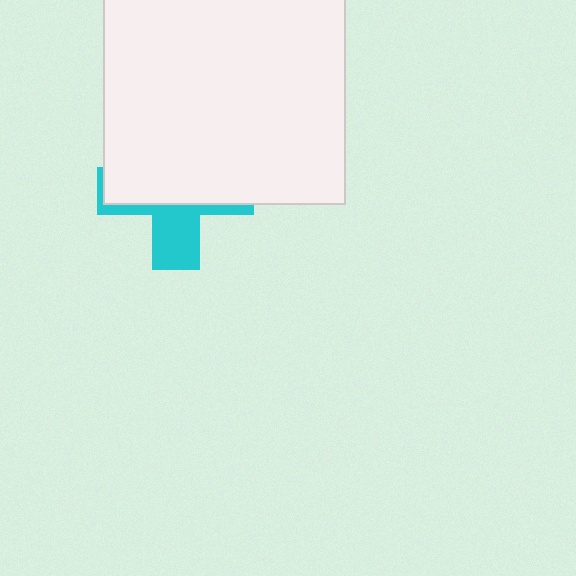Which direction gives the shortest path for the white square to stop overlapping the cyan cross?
Moving up gives the shortest separation.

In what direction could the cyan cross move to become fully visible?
The cyan cross could move down. That would shift it out from behind the white square entirely.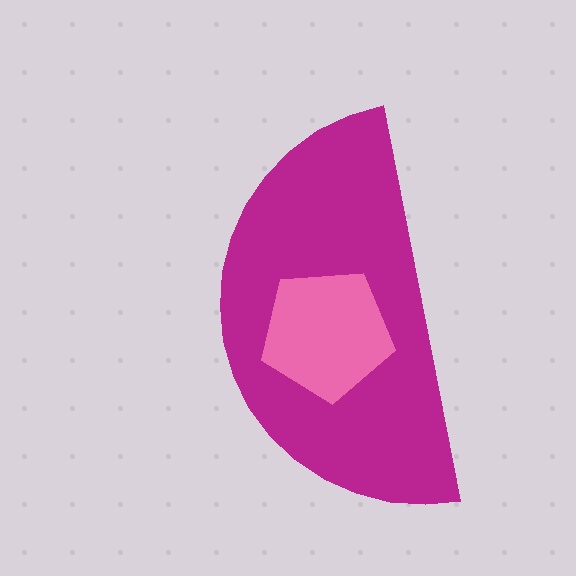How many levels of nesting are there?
2.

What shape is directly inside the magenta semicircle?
The pink pentagon.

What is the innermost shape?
The pink pentagon.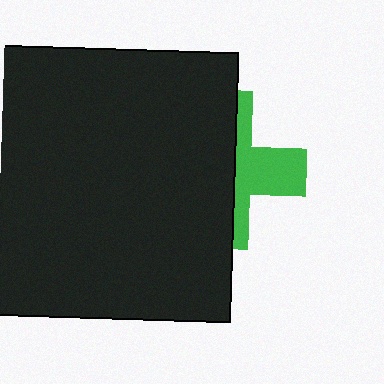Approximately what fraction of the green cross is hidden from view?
Roughly 62% of the green cross is hidden behind the black rectangle.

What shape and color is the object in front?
The object in front is a black rectangle.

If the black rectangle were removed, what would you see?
You would see the complete green cross.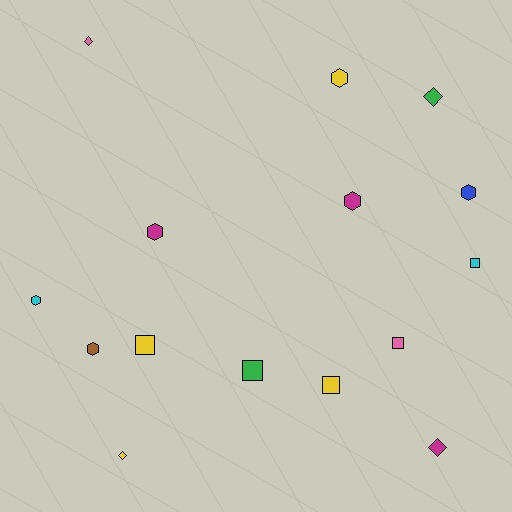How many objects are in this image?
There are 15 objects.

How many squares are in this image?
There are 5 squares.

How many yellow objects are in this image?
There are 4 yellow objects.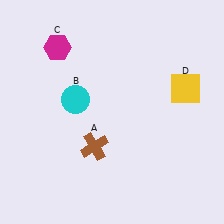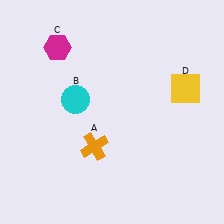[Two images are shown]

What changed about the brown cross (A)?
In Image 1, A is brown. In Image 2, it changed to orange.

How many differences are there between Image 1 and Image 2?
There is 1 difference between the two images.